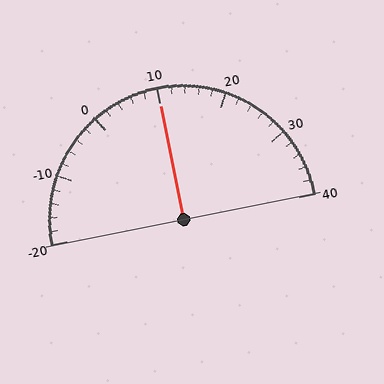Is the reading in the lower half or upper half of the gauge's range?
The reading is in the upper half of the range (-20 to 40).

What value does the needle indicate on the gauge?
The needle indicates approximately 10.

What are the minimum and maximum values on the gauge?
The gauge ranges from -20 to 40.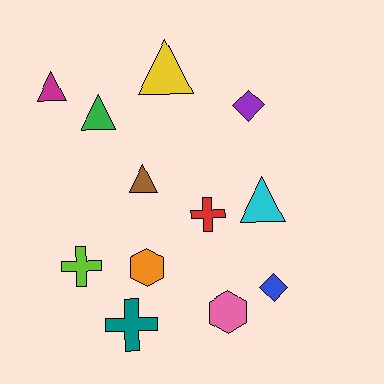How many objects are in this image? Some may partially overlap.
There are 12 objects.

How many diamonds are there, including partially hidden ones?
There are 2 diamonds.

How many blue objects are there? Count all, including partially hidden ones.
There is 1 blue object.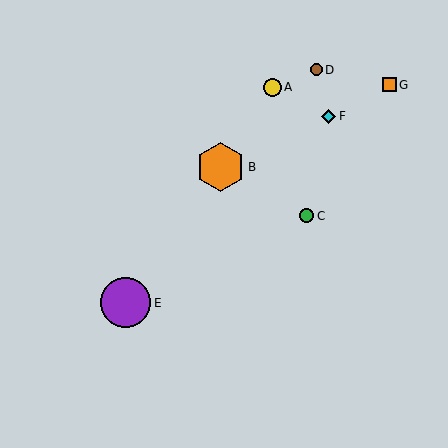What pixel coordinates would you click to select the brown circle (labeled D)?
Click at (316, 70) to select the brown circle D.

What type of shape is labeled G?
Shape G is an orange square.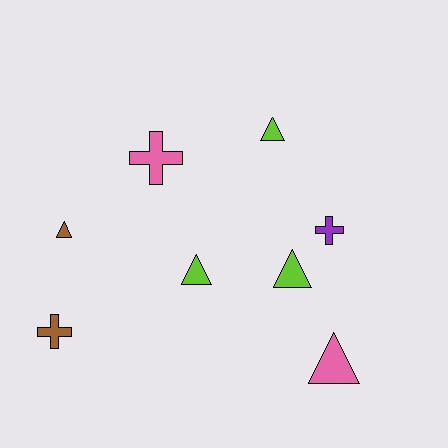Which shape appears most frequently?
Triangle, with 5 objects.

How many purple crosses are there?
There is 1 purple cross.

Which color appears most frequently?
Lime, with 3 objects.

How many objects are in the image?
There are 8 objects.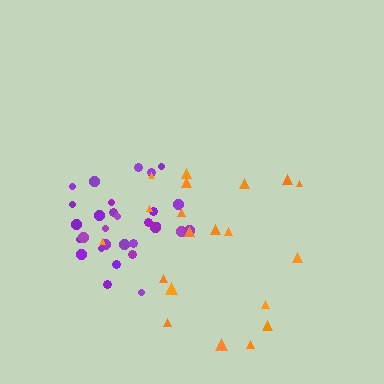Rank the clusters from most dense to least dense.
purple, orange.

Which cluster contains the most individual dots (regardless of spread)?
Purple (30).